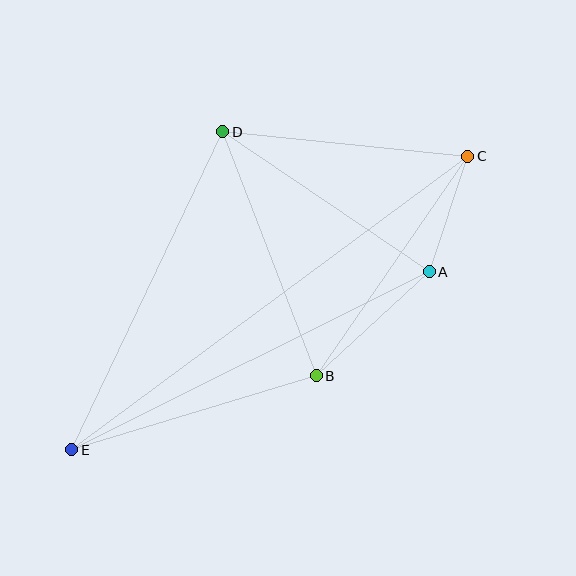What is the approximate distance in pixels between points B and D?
The distance between B and D is approximately 262 pixels.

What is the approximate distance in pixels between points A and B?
The distance between A and B is approximately 153 pixels.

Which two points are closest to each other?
Points A and C are closest to each other.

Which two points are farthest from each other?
Points C and E are farthest from each other.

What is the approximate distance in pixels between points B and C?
The distance between B and C is approximately 267 pixels.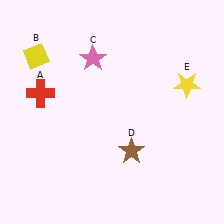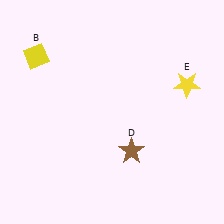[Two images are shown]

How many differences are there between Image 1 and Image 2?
There are 2 differences between the two images.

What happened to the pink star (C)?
The pink star (C) was removed in Image 2. It was in the top-left area of Image 1.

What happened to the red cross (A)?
The red cross (A) was removed in Image 2. It was in the top-left area of Image 1.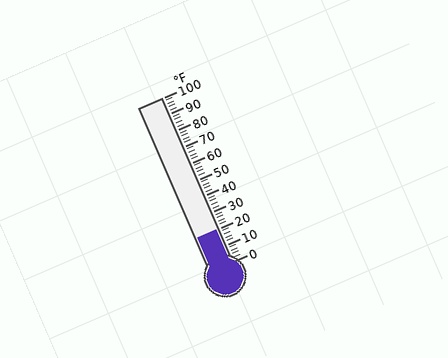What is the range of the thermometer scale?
The thermometer scale ranges from 0°F to 100°F.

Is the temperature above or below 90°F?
The temperature is below 90°F.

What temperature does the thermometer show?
The thermometer shows approximately 20°F.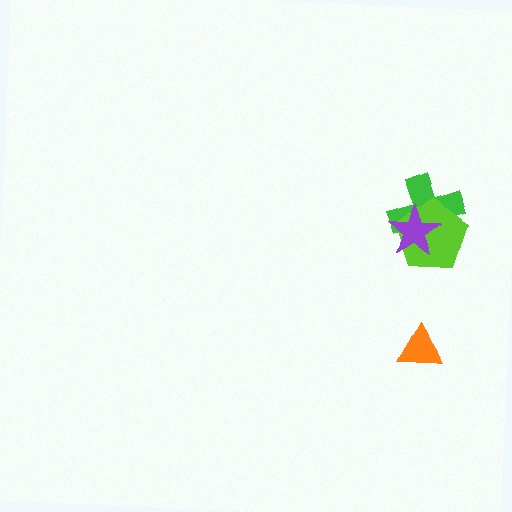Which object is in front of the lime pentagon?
The purple star is in front of the lime pentagon.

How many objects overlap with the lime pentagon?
2 objects overlap with the lime pentagon.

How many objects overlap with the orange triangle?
0 objects overlap with the orange triangle.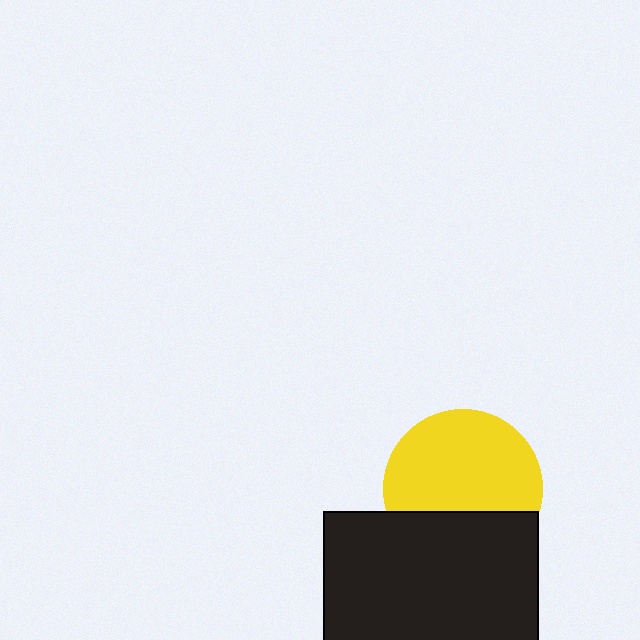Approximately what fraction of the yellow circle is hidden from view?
Roughly 32% of the yellow circle is hidden behind the black rectangle.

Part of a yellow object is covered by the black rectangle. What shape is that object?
It is a circle.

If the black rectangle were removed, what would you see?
You would see the complete yellow circle.